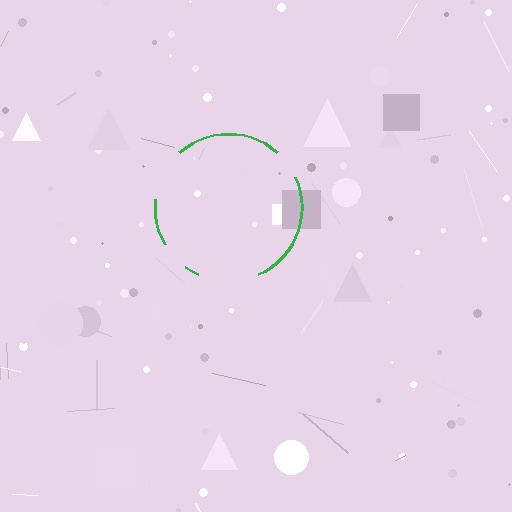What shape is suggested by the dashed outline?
The dashed outline suggests a circle.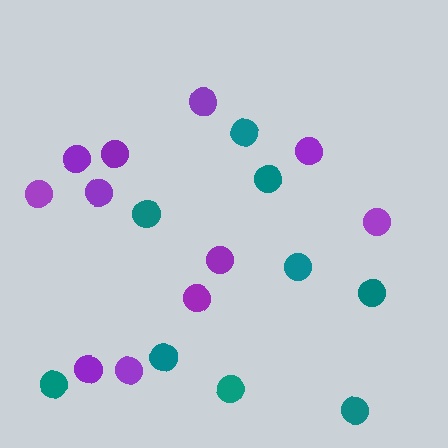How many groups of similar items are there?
There are 2 groups: one group of teal circles (9) and one group of purple circles (11).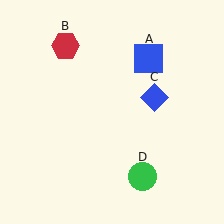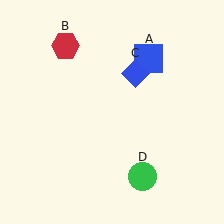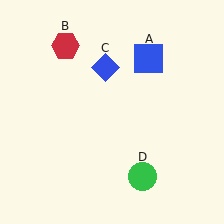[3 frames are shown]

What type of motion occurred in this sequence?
The blue diamond (object C) rotated counterclockwise around the center of the scene.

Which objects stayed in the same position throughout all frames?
Blue square (object A) and red hexagon (object B) and green circle (object D) remained stationary.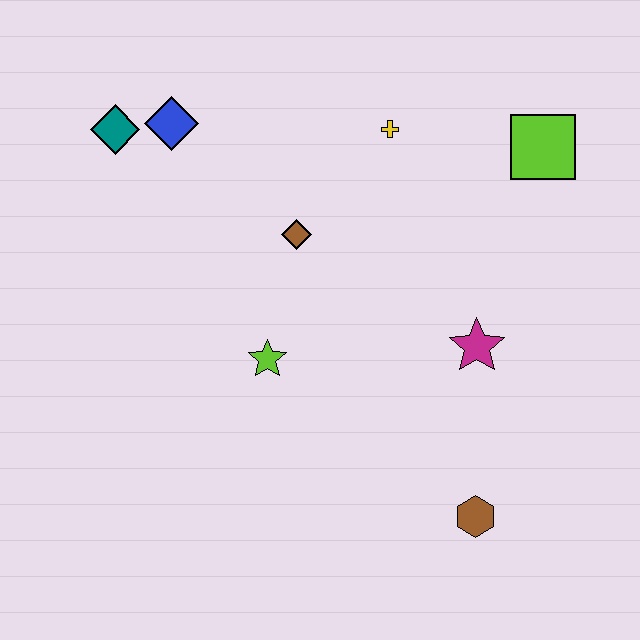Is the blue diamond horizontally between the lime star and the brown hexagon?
No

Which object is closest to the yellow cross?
The brown diamond is closest to the yellow cross.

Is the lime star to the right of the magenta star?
No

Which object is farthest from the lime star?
The lime square is farthest from the lime star.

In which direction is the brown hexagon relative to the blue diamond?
The brown hexagon is below the blue diamond.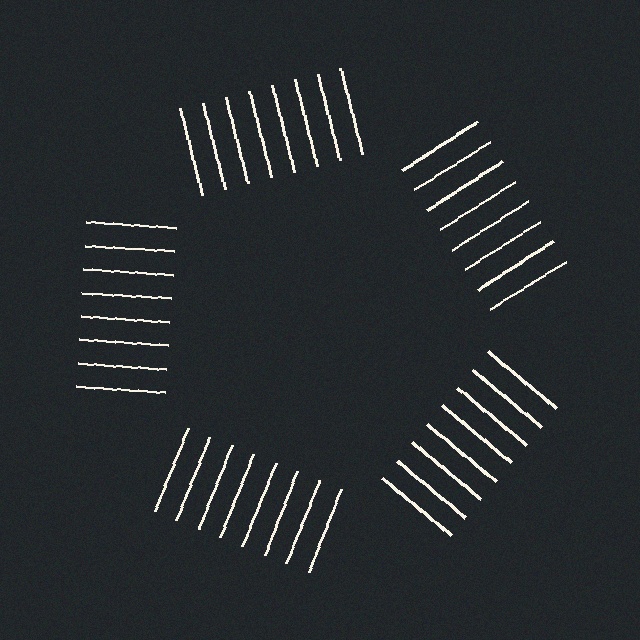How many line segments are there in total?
40 — 8 along each of the 5 edges.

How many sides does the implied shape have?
5 sides — the line-ends trace a pentagon.